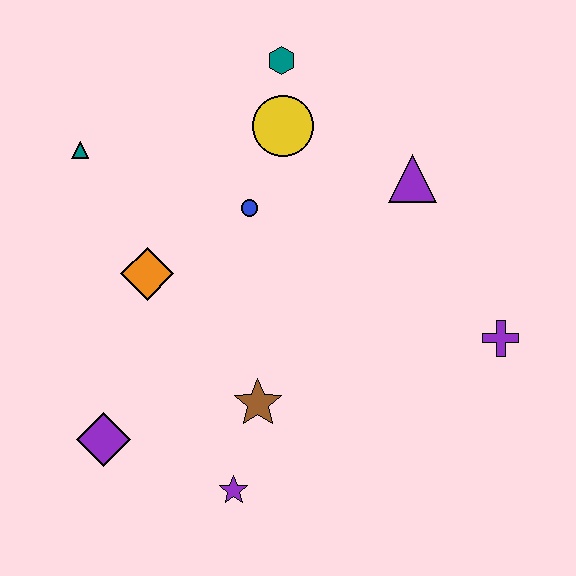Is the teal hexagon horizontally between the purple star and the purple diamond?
No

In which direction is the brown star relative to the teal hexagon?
The brown star is below the teal hexagon.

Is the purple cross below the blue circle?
Yes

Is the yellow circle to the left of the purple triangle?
Yes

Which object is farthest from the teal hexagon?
The purple star is farthest from the teal hexagon.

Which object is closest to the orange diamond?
The blue circle is closest to the orange diamond.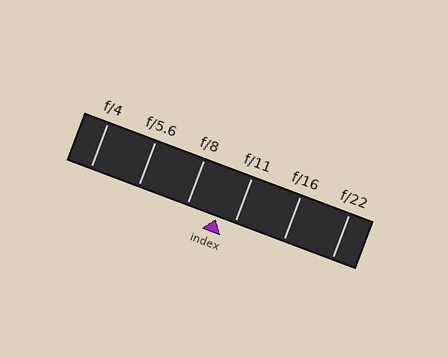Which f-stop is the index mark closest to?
The index mark is closest to f/11.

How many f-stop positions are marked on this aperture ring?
There are 6 f-stop positions marked.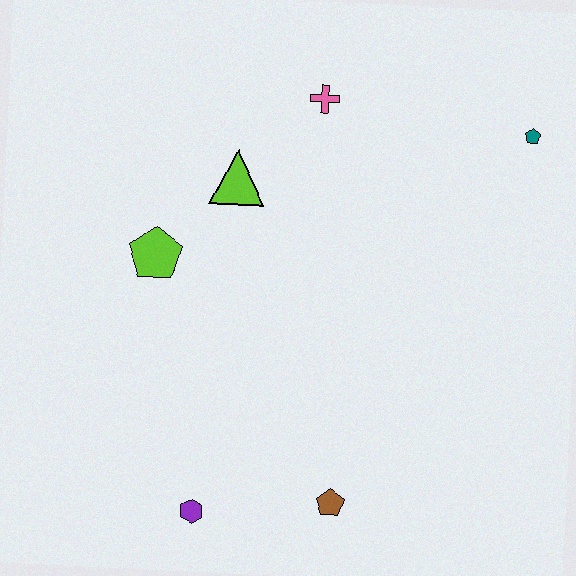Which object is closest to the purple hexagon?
The brown pentagon is closest to the purple hexagon.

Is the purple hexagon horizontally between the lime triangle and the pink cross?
No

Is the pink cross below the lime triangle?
No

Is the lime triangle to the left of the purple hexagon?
No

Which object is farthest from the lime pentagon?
The teal pentagon is farthest from the lime pentagon.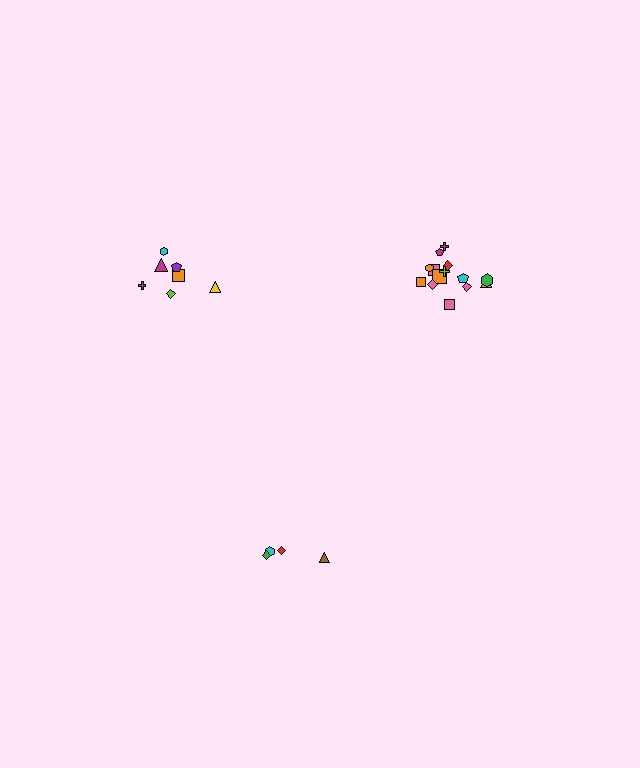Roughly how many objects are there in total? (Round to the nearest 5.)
Roughly 25 objects in total.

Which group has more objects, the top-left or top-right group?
The top-right group.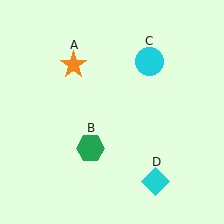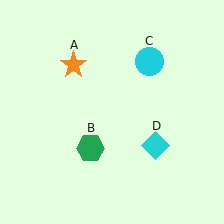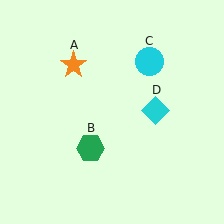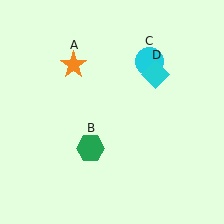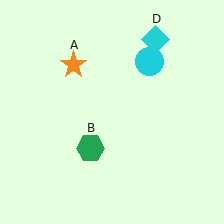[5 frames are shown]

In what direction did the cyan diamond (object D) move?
The cyan diamond (object D) moved up.